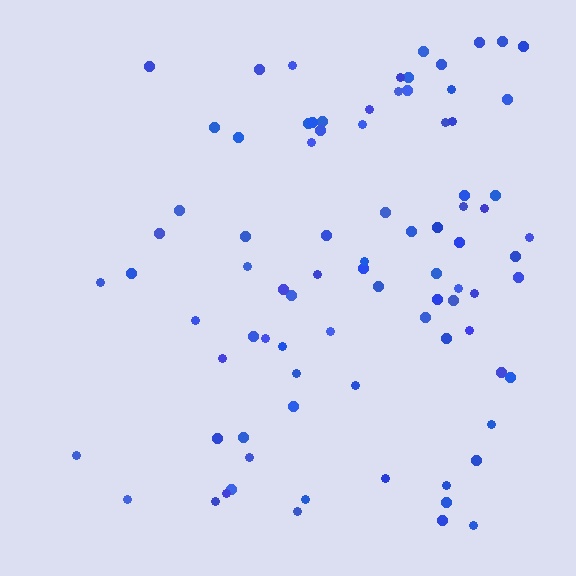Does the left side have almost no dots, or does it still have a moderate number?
Still a moderate number, just noticeably fewer than the right.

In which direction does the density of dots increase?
From left to right, with the right side densest.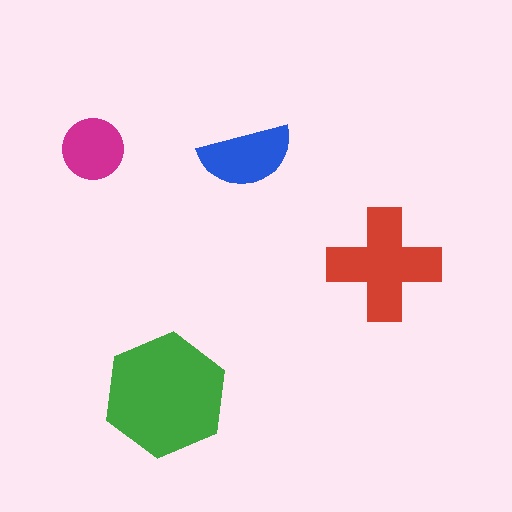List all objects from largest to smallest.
The green hexagon, the red cross, the blue semicircle, the magenta circle.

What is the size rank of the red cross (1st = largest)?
2nd.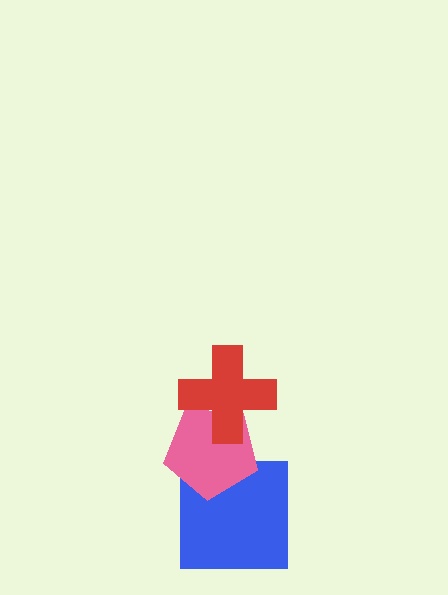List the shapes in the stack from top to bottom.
From top to bottom: the red cross, the pink pentagon, the blue square.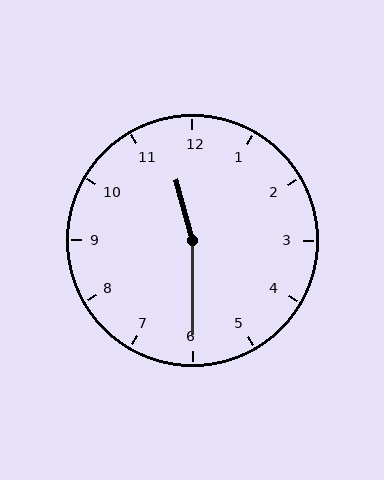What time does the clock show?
11:30.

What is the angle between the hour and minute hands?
Approximately 165 degrees.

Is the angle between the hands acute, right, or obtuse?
It is obtuse.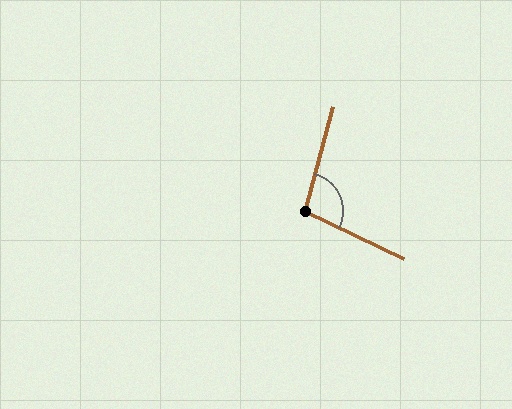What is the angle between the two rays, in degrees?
Approximately 101 degrees.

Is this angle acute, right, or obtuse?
It is obtuse.